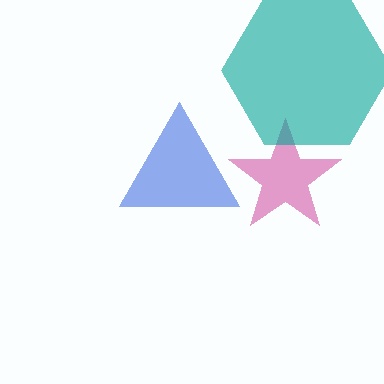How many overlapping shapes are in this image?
There are 3 overlapping shapes in the image.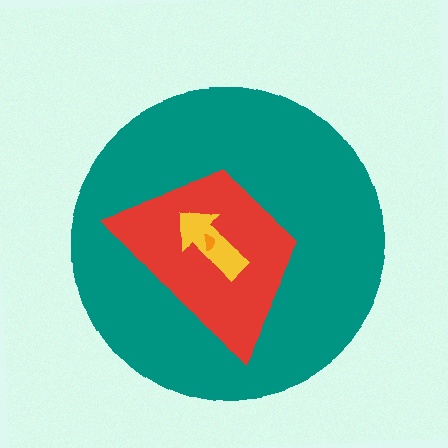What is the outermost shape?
The teal circle.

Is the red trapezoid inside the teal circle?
Yes.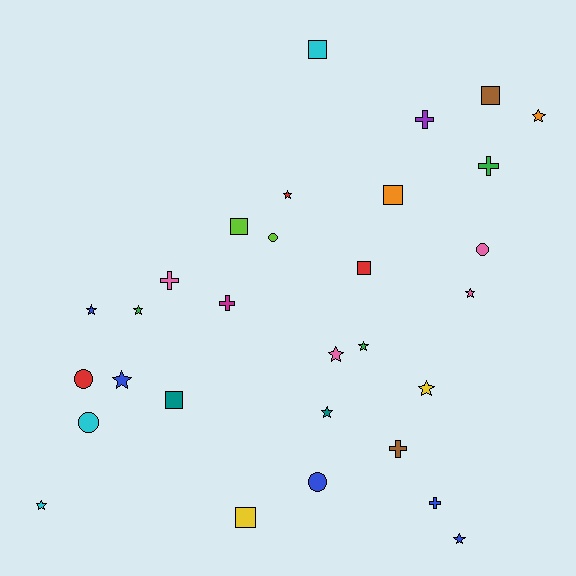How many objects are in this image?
There are 30 objects.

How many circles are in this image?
There are 5 circles.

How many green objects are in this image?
There are 3 green objects.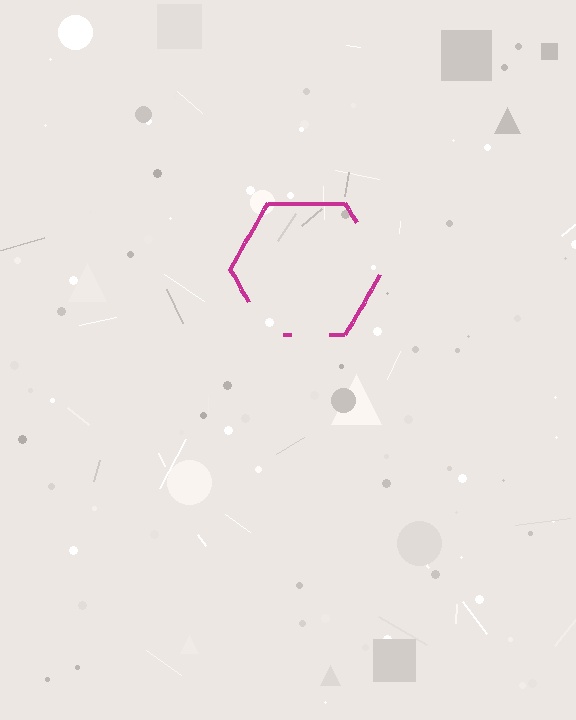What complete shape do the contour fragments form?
The contour fragments form a hexagon.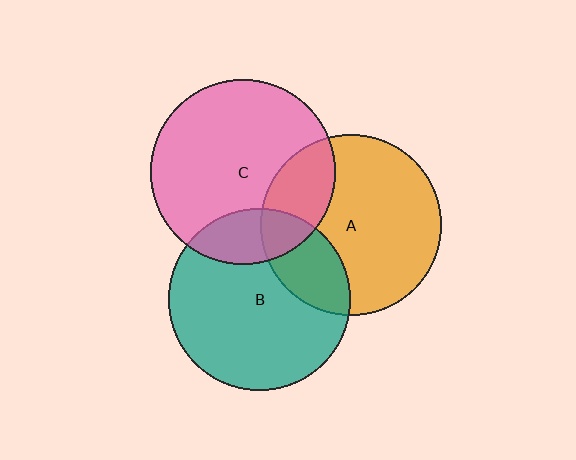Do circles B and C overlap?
Yes.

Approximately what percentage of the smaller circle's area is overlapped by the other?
Approximately 20%.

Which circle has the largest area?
Circle C (pink).